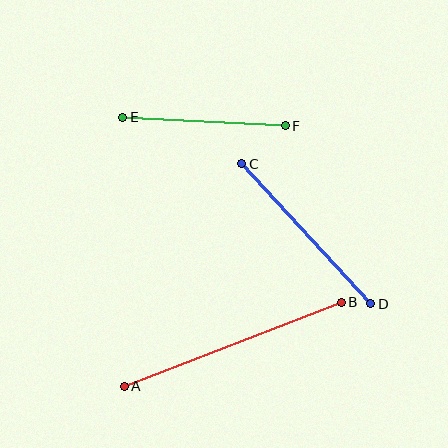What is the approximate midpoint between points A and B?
The midpoint is at approximately (233, 344) pixels.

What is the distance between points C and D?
The distance is approximately 190 pixels.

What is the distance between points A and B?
The distance is approximately 233 pixels.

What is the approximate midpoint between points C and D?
The midpoint is at approximately (306, 234) pixels.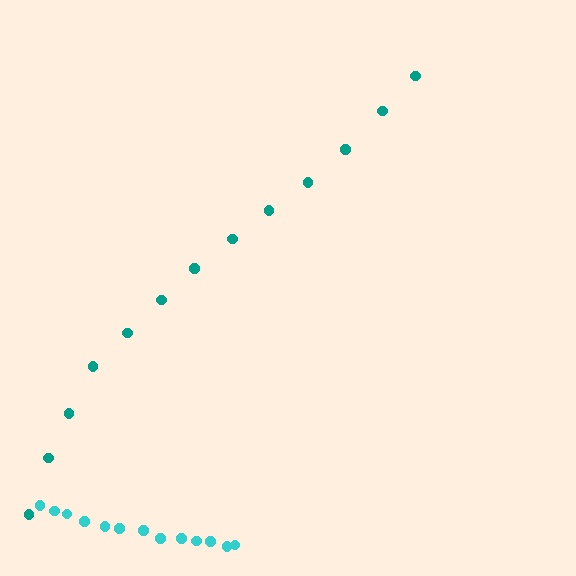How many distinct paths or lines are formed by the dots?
There are 2 distinct paths.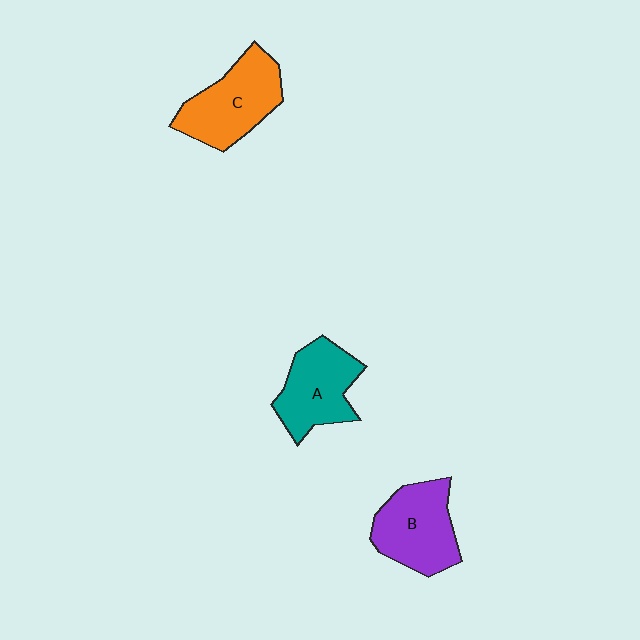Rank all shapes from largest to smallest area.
From largest to smallest: C (orange), B (purple), A (teal).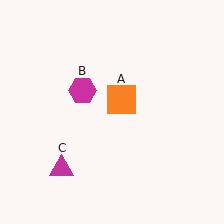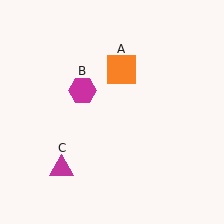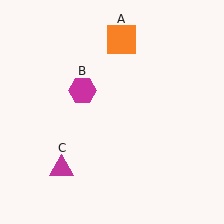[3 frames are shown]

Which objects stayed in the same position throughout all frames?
Magenta hexagon (object B) and magenta triangle (object C) remained stationary.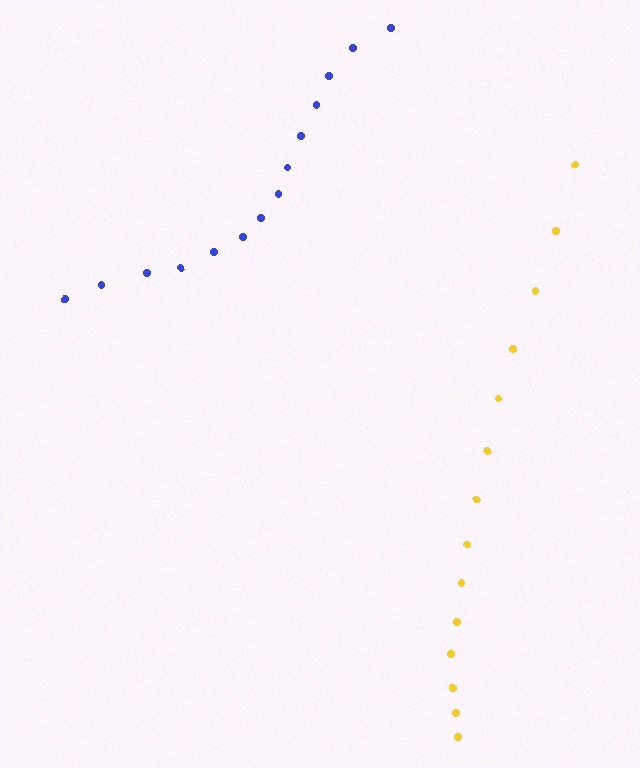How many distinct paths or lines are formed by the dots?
There are 2 distinct paths.